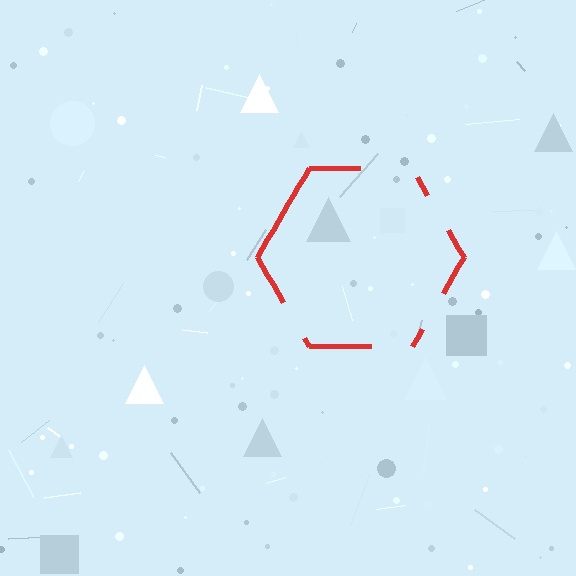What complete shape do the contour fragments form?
The contour fragments form a hexagon.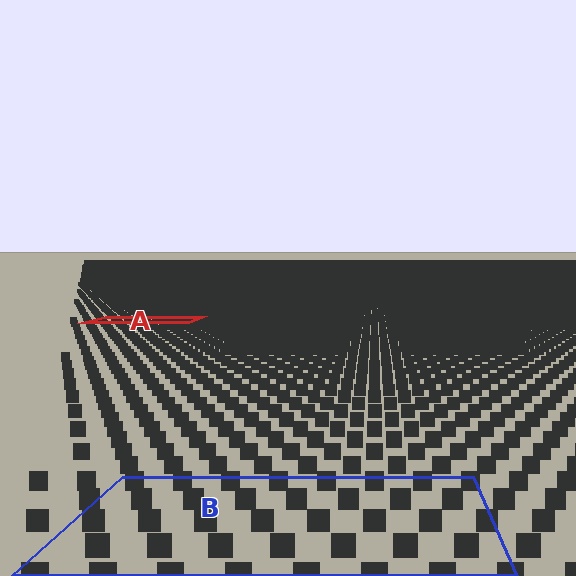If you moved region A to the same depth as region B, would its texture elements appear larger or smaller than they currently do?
They would appear larger. At a closer depth, the same texture elements are projected at a bigger on-screen size.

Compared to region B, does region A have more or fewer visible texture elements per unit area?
Region A has more texture elements per unit area — they are packed more densely because it is farther away.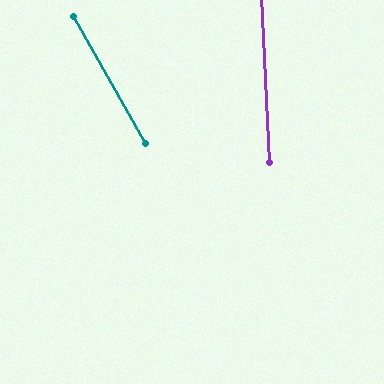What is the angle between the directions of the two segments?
Approximately 27 degrees.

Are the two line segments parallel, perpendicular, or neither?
Neither parallel nor perpendicular — they differ by about 27°.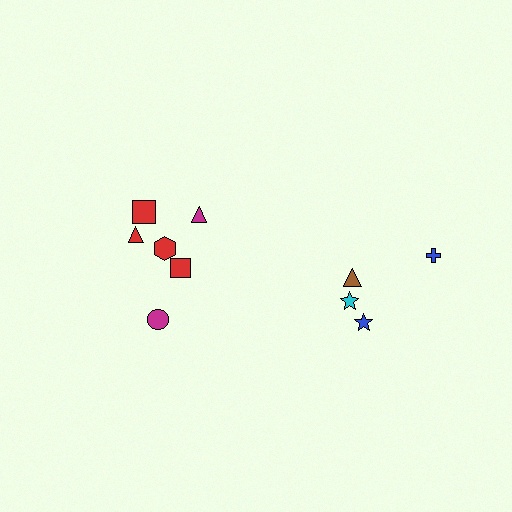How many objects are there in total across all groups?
There are 10 objects.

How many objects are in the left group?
There are 6 objects.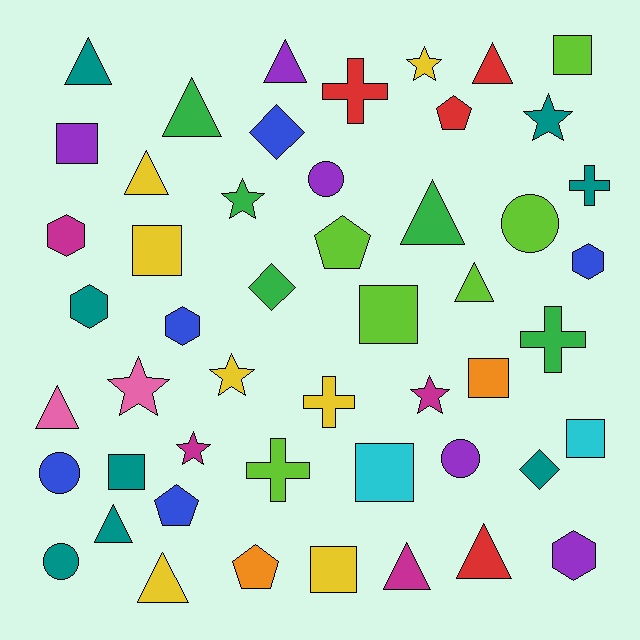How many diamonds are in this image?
There are 3 diamonds.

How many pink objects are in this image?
There are 2 pink objects.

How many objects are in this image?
There are 50 objects.